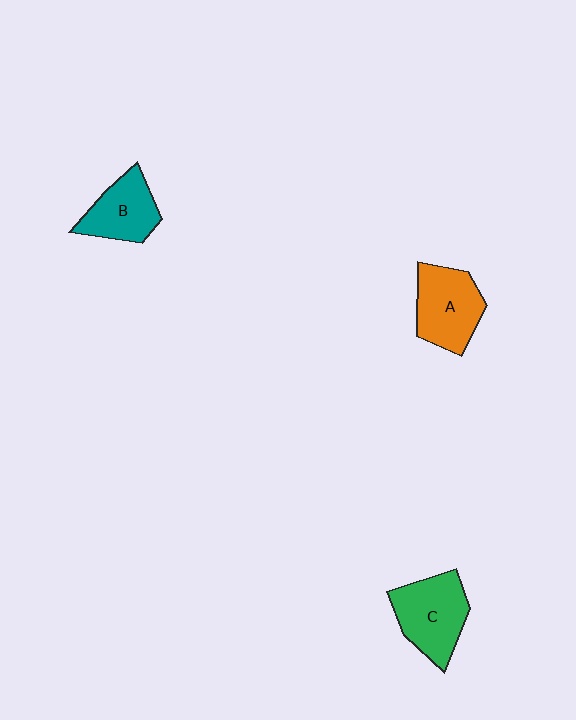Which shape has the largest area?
Shape C (green).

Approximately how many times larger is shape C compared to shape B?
Approximately 1.3 times.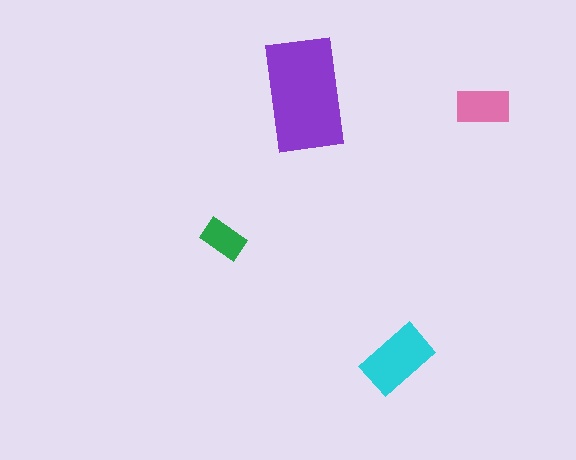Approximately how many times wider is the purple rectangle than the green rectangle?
About 2.5 times wider.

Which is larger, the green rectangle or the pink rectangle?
The pink one.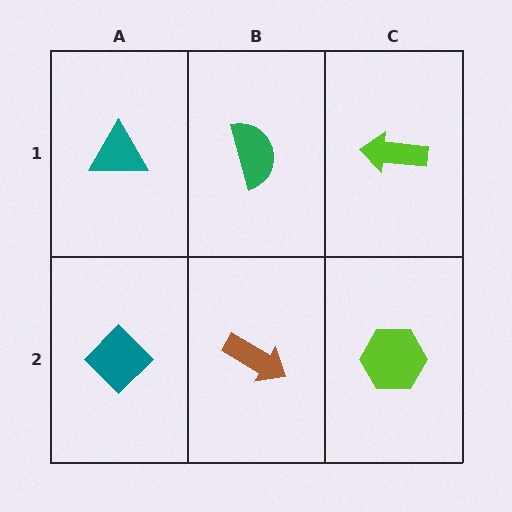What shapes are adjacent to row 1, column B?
A brown arrow (row 2, column B), a teal triangle (row 1, column A), a lime arrow (row 1, column C).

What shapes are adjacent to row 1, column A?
A teal diamond (row 2, column A), a green semicircle (row 1, column B).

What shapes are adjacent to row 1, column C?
A lime hexagon (row 2, column C), a green semicircle (row 1, column B).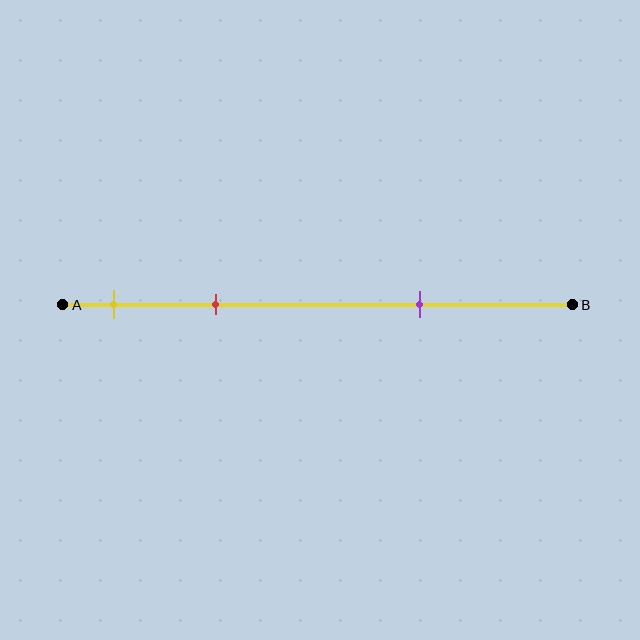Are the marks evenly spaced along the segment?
No, the marks are not evenly spaced.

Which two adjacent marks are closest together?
The yellow and red marks are the closest adjacent pair.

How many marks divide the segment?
There are 3 marks dividing the segment.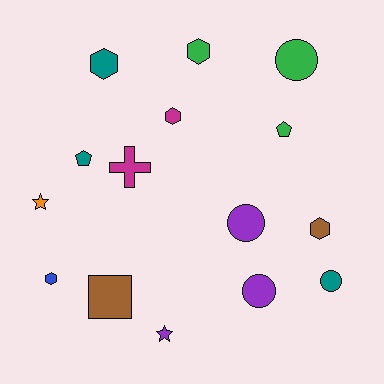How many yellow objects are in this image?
There are no yellow objects.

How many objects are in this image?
There are 15 objects.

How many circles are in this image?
There are 4 circles.